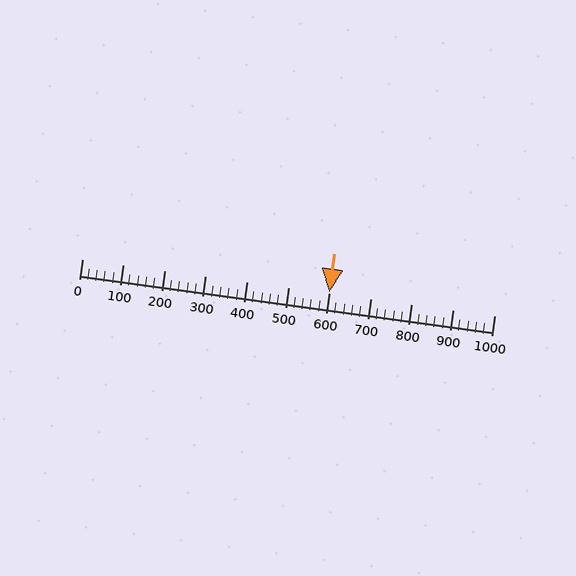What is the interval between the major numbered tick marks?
The major tick marks are spaced 100 units apart.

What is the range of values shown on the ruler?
The ruler shows values from 0 to 1000.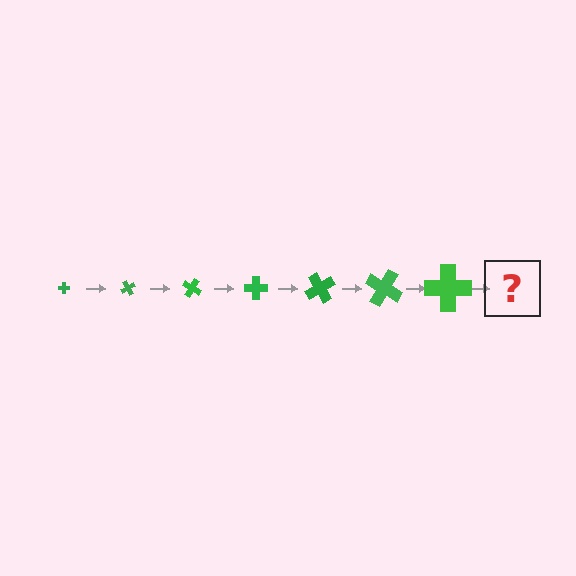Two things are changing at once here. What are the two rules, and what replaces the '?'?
The two rules are that the cross grows larger each step and it rotates 60 degrees each step. The '?' should be a cross, larger than the previous one and rotated 420 degrees from the start.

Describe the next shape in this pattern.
It should be a cross, larger than the previous one and rotated 420 degrees from the start.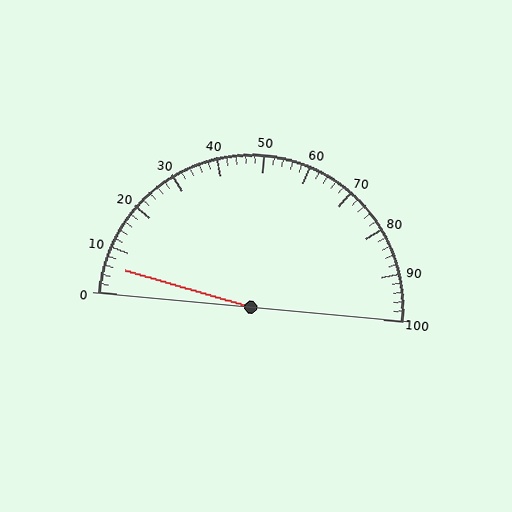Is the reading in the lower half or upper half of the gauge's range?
The reading is in the lower half of the range (0 to 100).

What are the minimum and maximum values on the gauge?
The gauge ranges from 0 to 100.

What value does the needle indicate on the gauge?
The needle indicates approximately 6.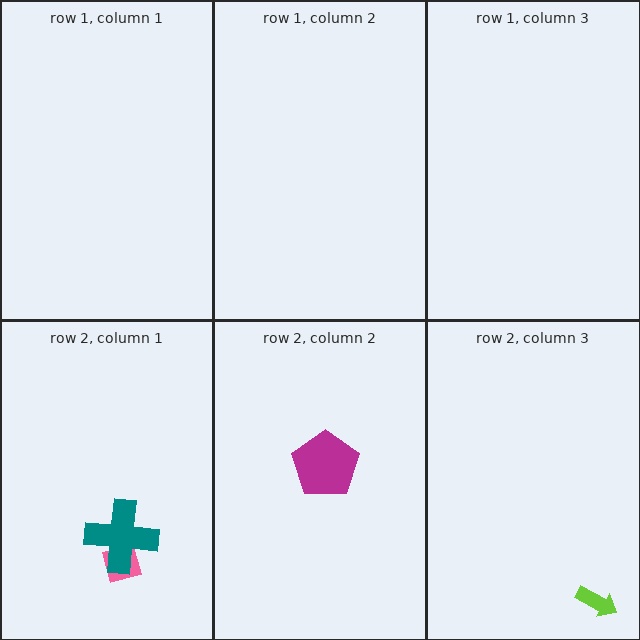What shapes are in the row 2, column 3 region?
The lime arrow.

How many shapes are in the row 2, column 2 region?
1.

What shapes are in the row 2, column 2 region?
The magenta pentagon.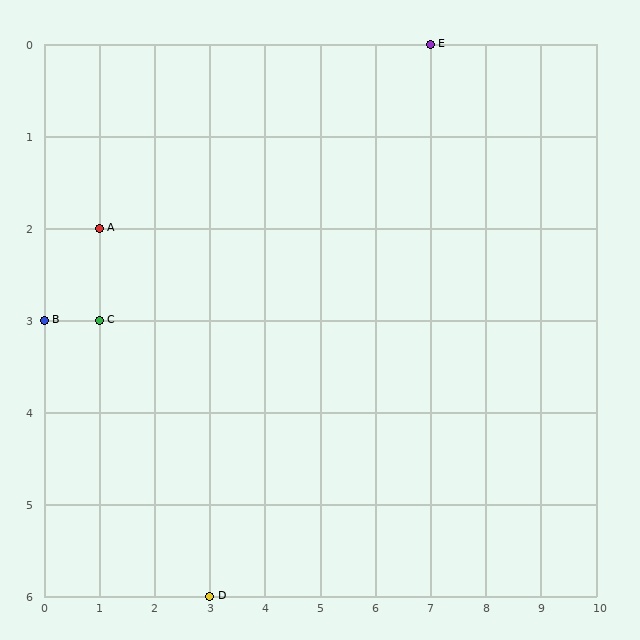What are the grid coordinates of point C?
Point C is at grid coordinates (1, 3).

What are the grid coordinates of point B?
Point B is at grid coordinates (0, 3).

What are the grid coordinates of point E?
Point E is at grid coordinates (7, 0).